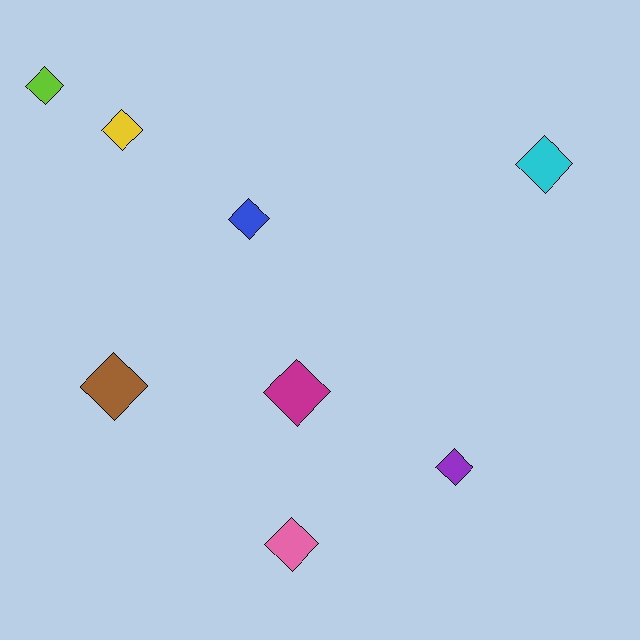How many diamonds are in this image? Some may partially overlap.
There are 8 diamonds.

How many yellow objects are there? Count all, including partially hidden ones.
There is 1 yellow object.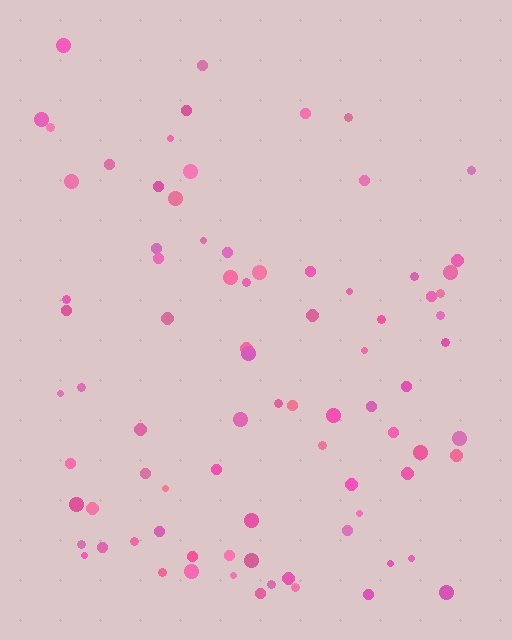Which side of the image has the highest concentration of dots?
The bottom.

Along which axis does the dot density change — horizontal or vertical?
Vertical.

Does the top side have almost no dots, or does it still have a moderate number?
Still a moderate number, just noticeably fewer than the bottom.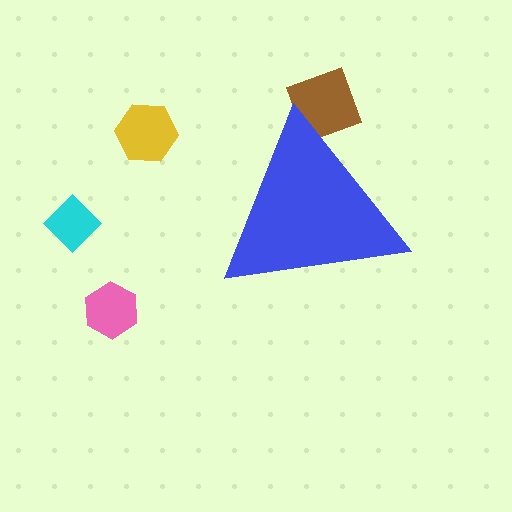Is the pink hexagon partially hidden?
No, the pink hexagon is fully visible.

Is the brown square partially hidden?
Yes, the brown square is partially hidden behind the blue triangle.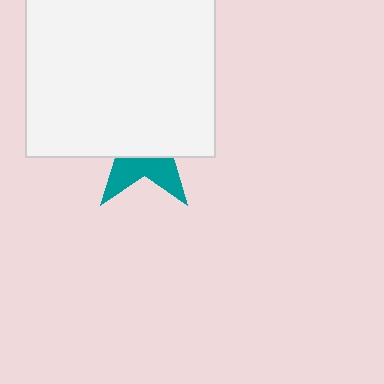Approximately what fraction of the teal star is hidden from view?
Roughly 66% of the teal star is hidden behind the white square.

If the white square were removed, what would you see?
You would see the complete teal star.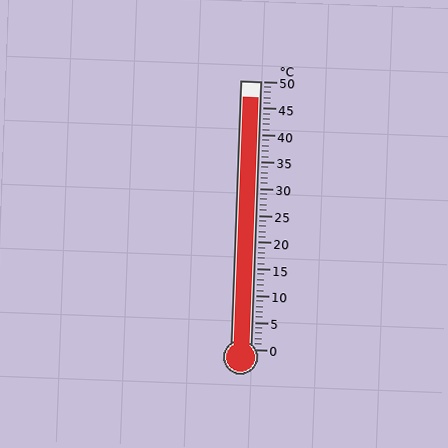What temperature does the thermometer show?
The thermometer shows approximately 47°C.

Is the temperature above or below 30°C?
The temperature is above 30°C.